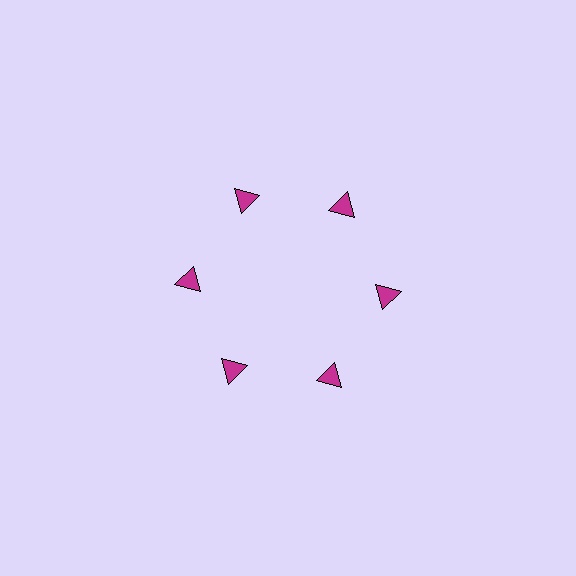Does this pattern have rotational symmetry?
Yes, this pattern has 6-fold rotational symmetry. It looks the same after rotating 60 degrees around the center.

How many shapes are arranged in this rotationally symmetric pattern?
There are 6 shapes, arranged in 6 groups of 1.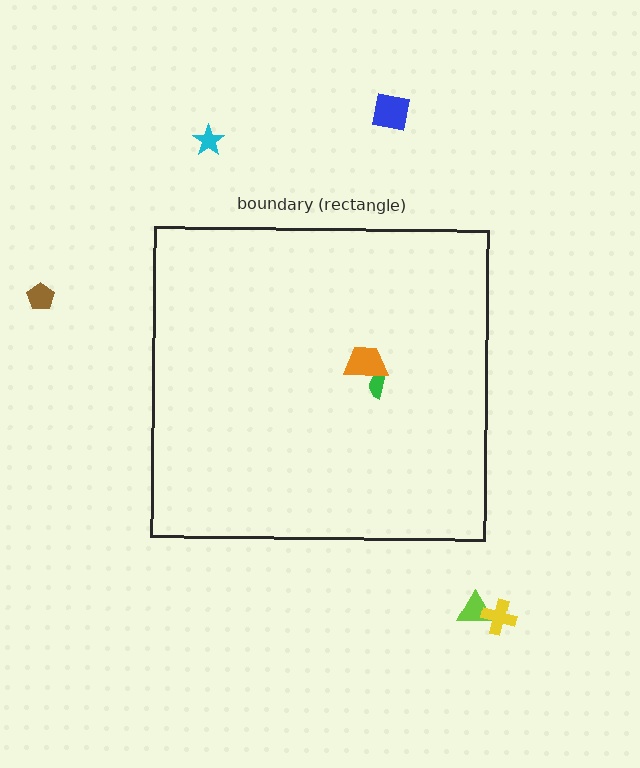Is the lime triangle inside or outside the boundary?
Outside.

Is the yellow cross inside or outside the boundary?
Outside.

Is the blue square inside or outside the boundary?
Outside.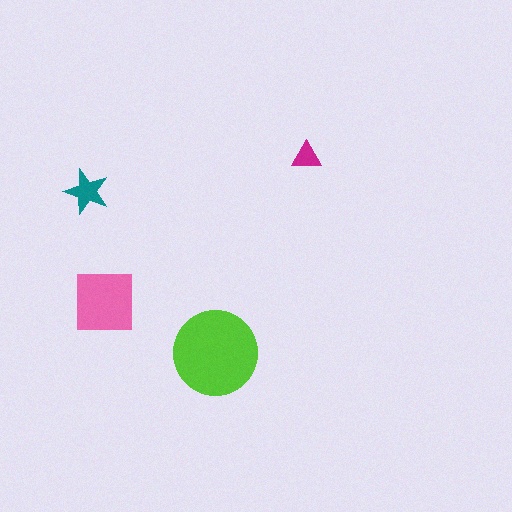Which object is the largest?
The lime circle.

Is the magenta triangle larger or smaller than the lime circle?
Smaller.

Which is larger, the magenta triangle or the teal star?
The teal star.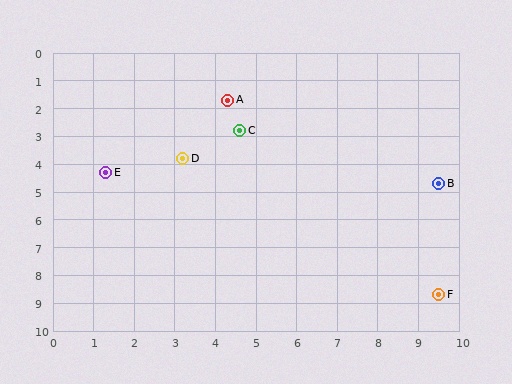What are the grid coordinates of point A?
Point A is at approximately (4.3, 1.7).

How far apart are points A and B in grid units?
Points A and B are about 6.0 grid units apart.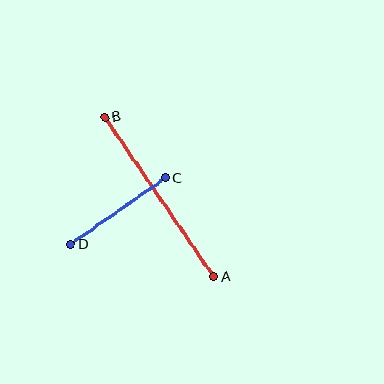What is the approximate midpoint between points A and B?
The midpoint is at approximately (159, 197) pixels.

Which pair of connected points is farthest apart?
Points A and B are farthest apart.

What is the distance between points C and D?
The distance is approximately 115 pixels.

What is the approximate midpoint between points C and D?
The midpoint is at approximately (118, 211) pixels.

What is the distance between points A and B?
The distance is approximately 193 pixels.